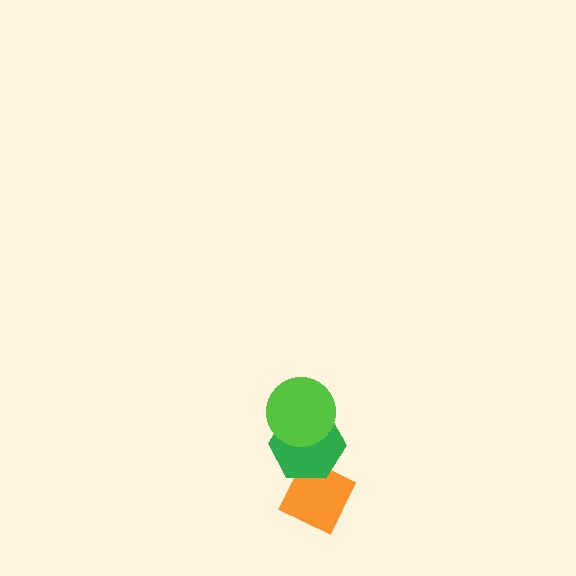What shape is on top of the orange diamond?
The green hexagon is on top of the orange diamond.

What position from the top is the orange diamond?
The orange diamond is 3rd from the top.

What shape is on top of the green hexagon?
The lime circle is on top of the green hexagon.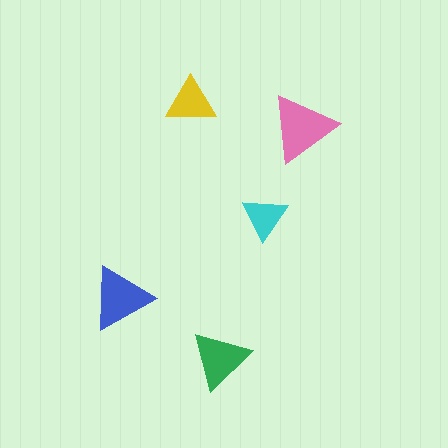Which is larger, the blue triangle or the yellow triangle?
The blue one.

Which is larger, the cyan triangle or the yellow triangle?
The yellow one.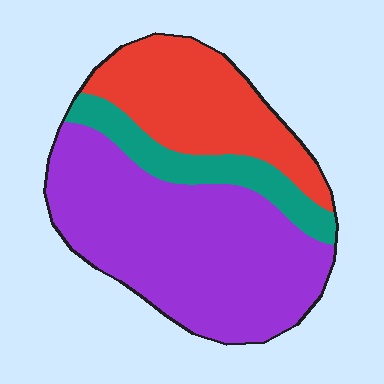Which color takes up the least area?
Teal, at roughly 15%.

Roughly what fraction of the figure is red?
Red takes up between a quarter and a half of the figure.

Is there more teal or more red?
Red.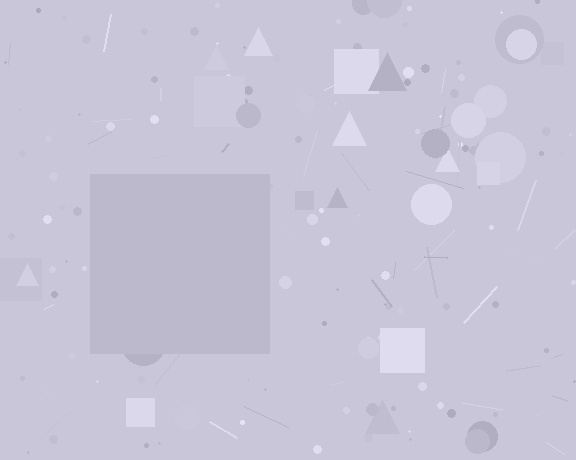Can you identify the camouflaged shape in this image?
The camouflaged shape is a square.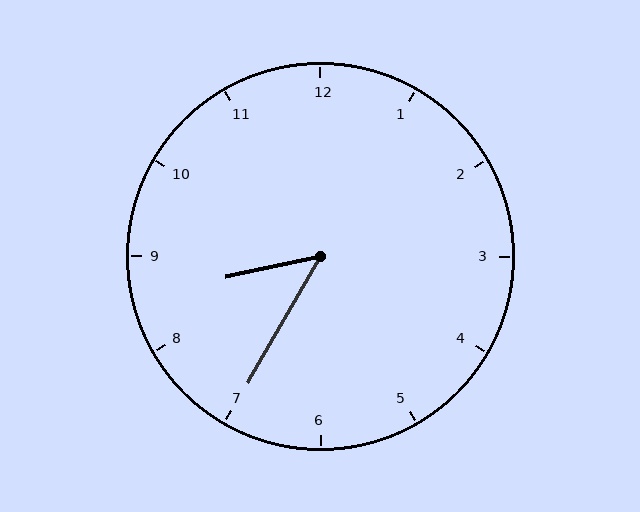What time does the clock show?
8:35.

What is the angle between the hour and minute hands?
Approximately 48 degrees.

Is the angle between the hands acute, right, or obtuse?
It is acute.